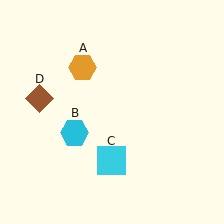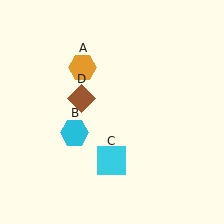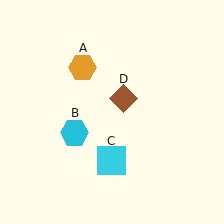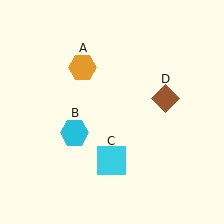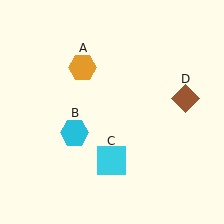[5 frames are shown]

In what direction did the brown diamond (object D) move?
The brown diamond (object D) moved right.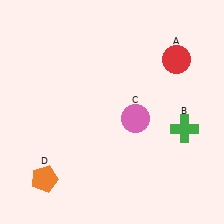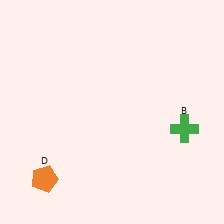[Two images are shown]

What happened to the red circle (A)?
The red circle (A) was removed in Image 2. It was in the top-right area of Image 1.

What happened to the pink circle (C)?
The pink circle (C) was removed in Image 2. It was in the bottom-right area of Image 1.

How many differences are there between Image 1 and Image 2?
There are 2 differences between the two images.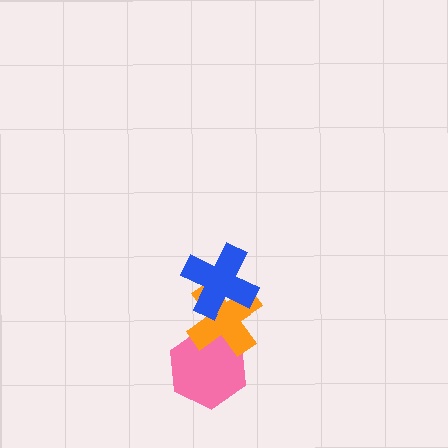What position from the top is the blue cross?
The blue cross is 1st from the top.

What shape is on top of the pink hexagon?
The orange cross is on top of the pink hexagon.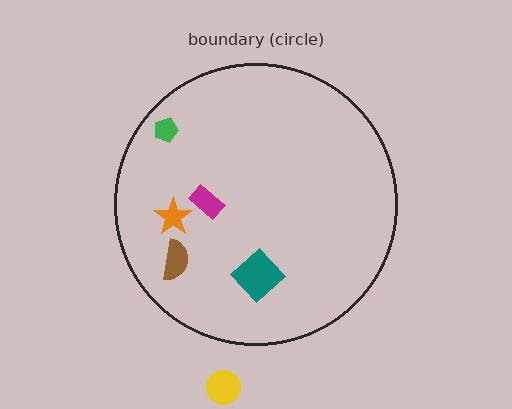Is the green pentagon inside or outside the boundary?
Inside.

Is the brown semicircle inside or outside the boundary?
Inside.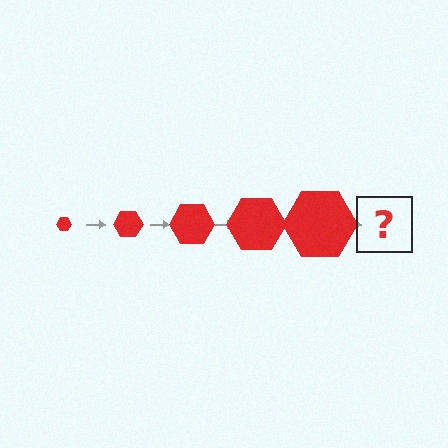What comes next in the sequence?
The next element should be a red hexagon, larger than the previous one.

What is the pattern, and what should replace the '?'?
The pattern is that the hexagon gets progressively larger each step. The '?' should be a red hexagon, larger than the previous one.